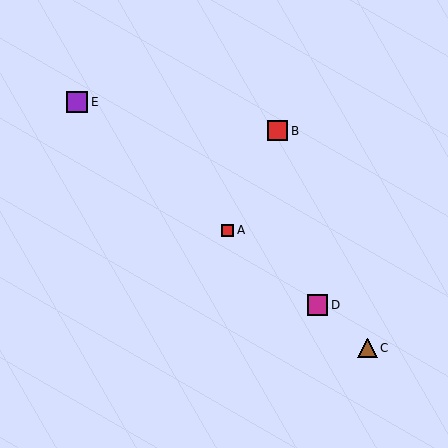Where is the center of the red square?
The center of the red square is at (228, 230).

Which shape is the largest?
The purple square (labeled E) is the largest.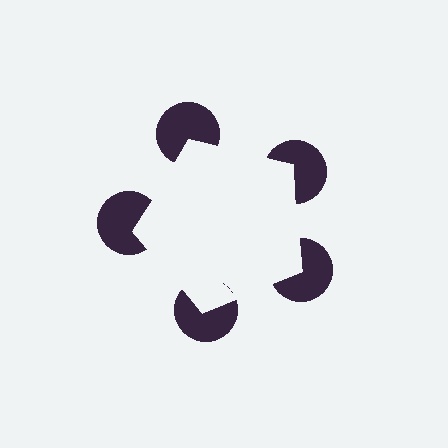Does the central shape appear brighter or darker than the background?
It typically appears slightly brighter than the background, even though no actual brightness change is drawn.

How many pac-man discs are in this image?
There are 5 — one at each vertex of the illusory pentagon.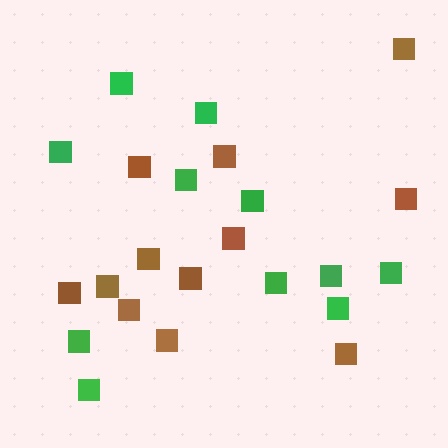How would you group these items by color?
There are 2 groups: one group of brown squares (12) and one group of green squares (11).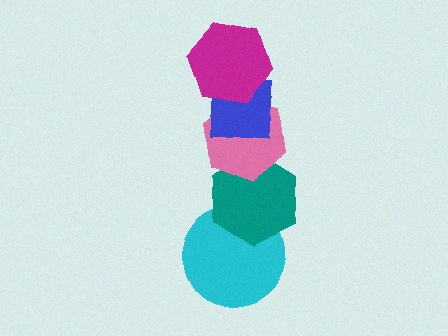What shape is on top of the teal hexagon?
The pink hexagon is on top of the teal hexagon.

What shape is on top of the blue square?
The magenta hexagon is on top of the blue square.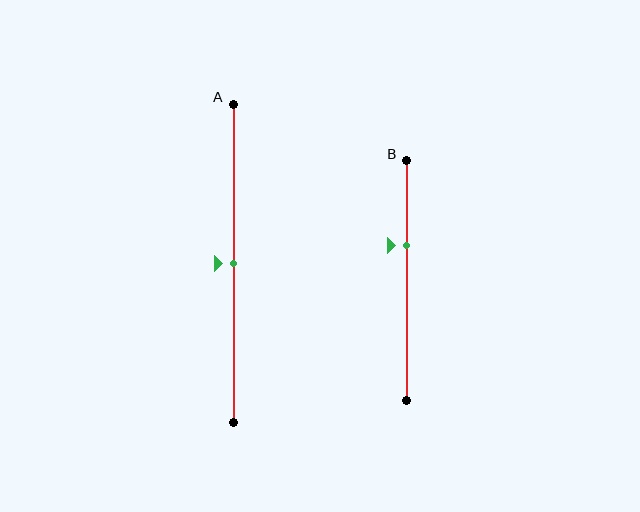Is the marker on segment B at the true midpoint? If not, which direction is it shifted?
No, the marker on segment B is shifted upward by about 15% of the segment length.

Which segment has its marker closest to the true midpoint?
Segment A has its marker closest to the true midpoint.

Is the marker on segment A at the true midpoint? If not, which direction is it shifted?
Yes, the marker on segment A is at the true midpoint.